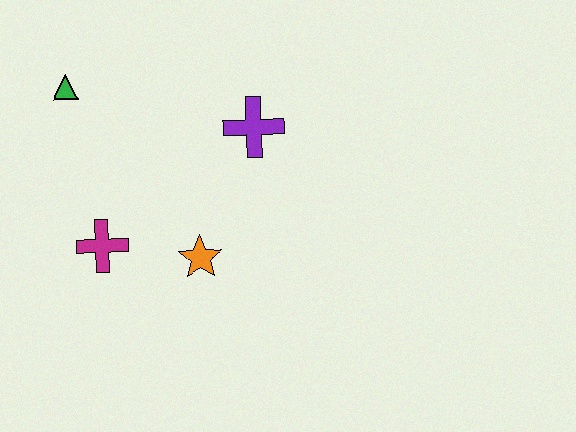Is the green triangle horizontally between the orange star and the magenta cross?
No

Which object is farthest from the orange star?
The green triangle is farthest from the orange star.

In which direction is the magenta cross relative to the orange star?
The magenta cross is to the left of the orange star.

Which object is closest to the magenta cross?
The orange star is closest to the magenta cross.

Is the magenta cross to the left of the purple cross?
Yes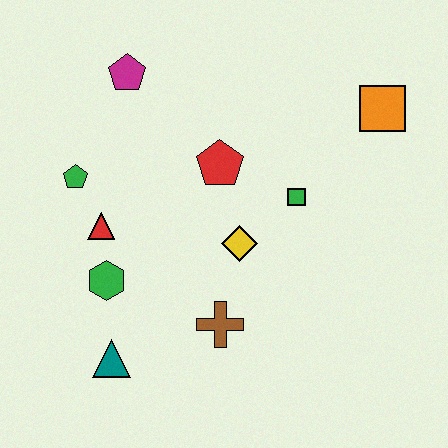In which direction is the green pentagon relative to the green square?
The green pentagon is to the left of the green square.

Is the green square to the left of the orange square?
Yes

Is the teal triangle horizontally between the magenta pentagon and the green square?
No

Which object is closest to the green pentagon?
The red triangle is closest to the green pentagon.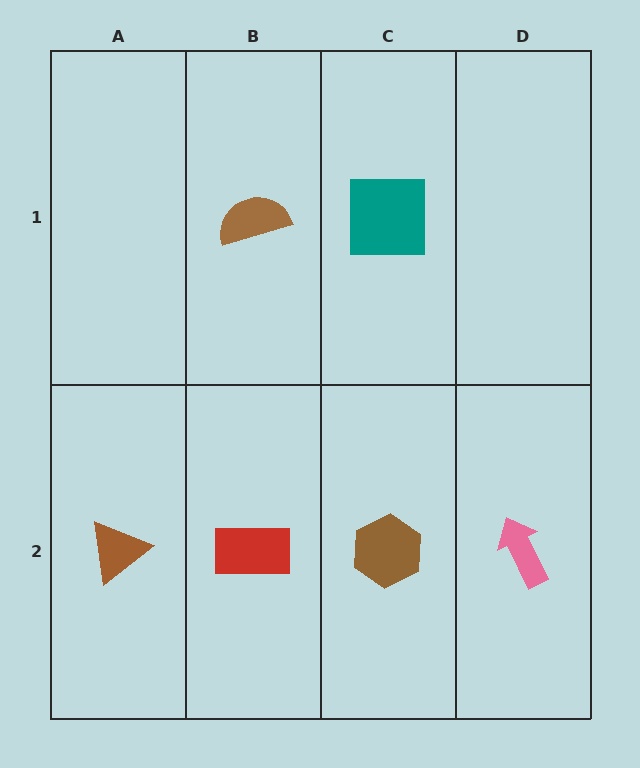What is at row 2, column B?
A red rectangle.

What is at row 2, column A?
A brown triangle.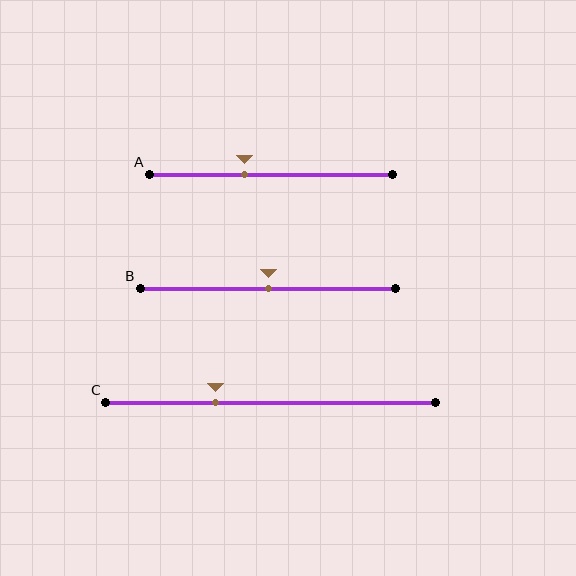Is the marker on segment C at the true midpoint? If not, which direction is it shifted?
No, the marker on segment C is shifted to the left by about 17% of the segment length.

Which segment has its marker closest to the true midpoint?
Segment B has its marker closest to the true midpoint.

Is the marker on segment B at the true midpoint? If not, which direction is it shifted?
Yes, the marker on segment B is at the true midpoint.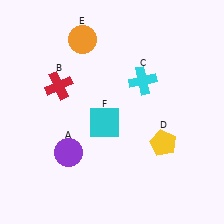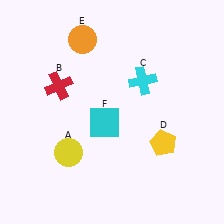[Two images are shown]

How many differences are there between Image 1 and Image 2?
There is 1 difference between the two images.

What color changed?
The circle (A) changed from purple in Image 1 to yellow in Image 2.